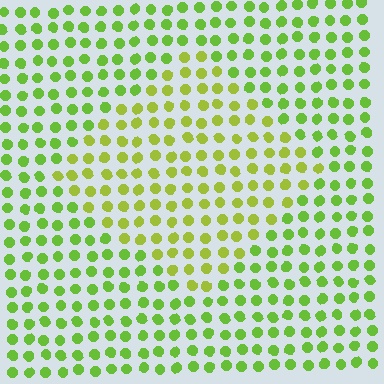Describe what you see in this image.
The image is filled with small lime elements in a uniform arrangement. A diamond-shaped region is visible where the elements are tinted to a slightly different hue, forming a subtle color boundary.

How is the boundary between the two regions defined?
The boundary is defined purely by a slight shift in hue (about 24 degrees). Spacing, size, and orientation are identical on both sides.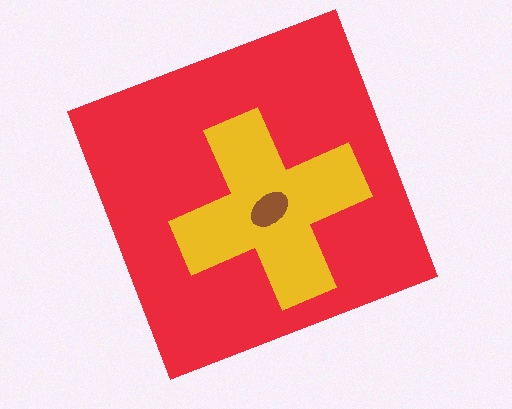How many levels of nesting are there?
3.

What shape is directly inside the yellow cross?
The brown ellipse.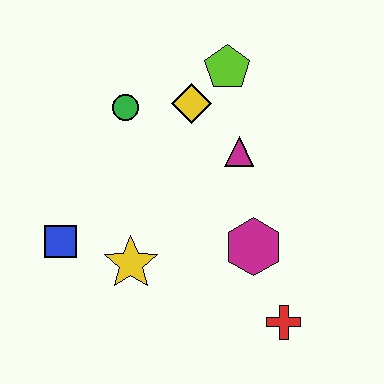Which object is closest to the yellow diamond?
The lime pentagon is closest to the yellow diamond.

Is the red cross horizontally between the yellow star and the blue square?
No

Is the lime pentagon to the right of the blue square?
Yes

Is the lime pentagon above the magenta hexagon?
Yes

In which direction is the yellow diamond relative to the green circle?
The yellow diamond is to the right of the green circle.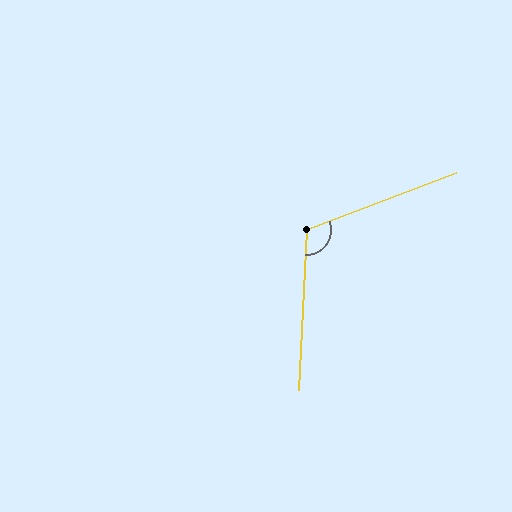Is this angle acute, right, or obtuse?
It is obtuse.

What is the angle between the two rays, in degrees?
Approximately 114 degrees.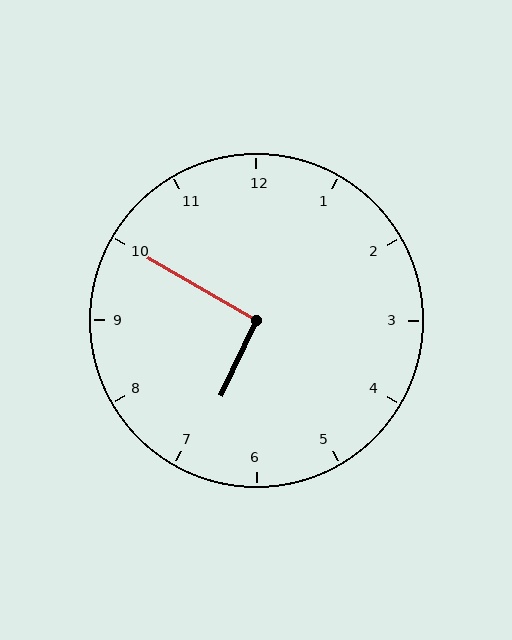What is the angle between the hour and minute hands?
Approximately 95 degrees.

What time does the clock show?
6:50.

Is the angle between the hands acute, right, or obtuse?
It is right.